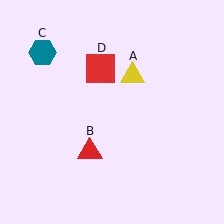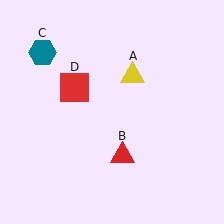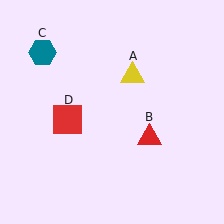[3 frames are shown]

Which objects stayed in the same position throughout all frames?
Yellow triangle (object A) and teal hexagon (object C) remained stationary.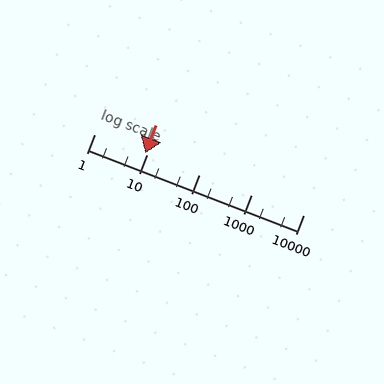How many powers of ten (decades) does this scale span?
The scale spans 4 decades, from 1 to 10000.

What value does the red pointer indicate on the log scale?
The pointer indicates approximately 9.3.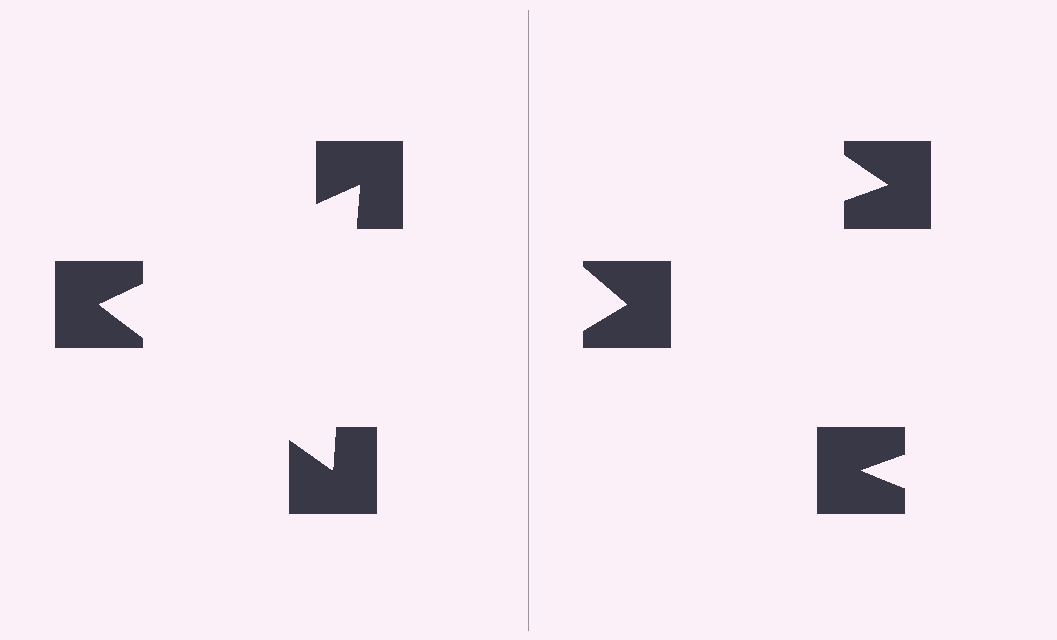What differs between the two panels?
The notched squares are positioned identically on both sides; only the wedge orientations differ. On the left they align to a triangle; on the right they are misaligned.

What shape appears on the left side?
An illusory triangle.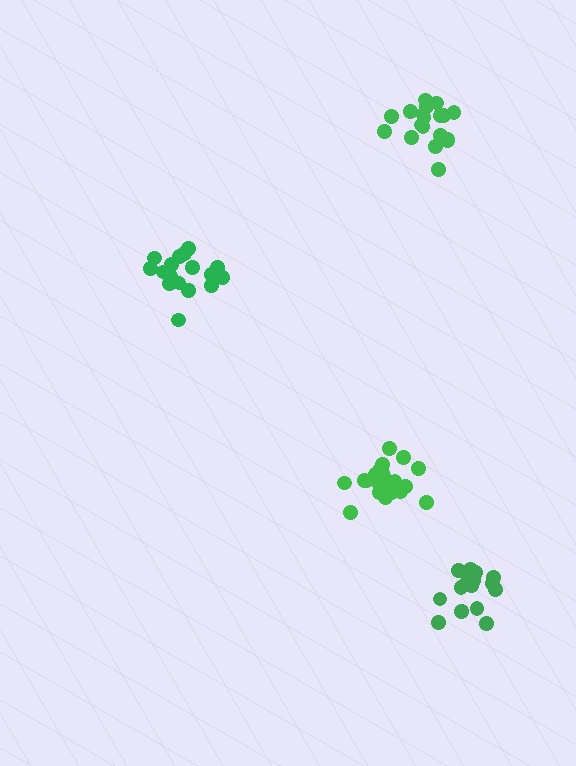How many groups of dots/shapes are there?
There are 4 groups.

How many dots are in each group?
Group 1: 17 dots, Group 2: 21 dots, Group 3: 16 dots, Group 4: 19 dots (73 total).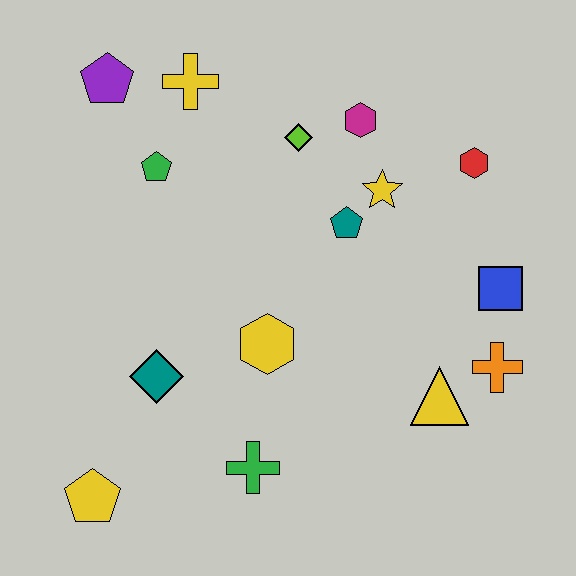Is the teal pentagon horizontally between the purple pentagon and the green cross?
No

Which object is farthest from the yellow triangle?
The purple pentagon is farthest from the yellow triangle.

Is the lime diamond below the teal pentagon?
No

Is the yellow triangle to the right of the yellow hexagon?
Yes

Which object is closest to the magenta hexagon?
The lime diamond is closest to the magenta hexagon.